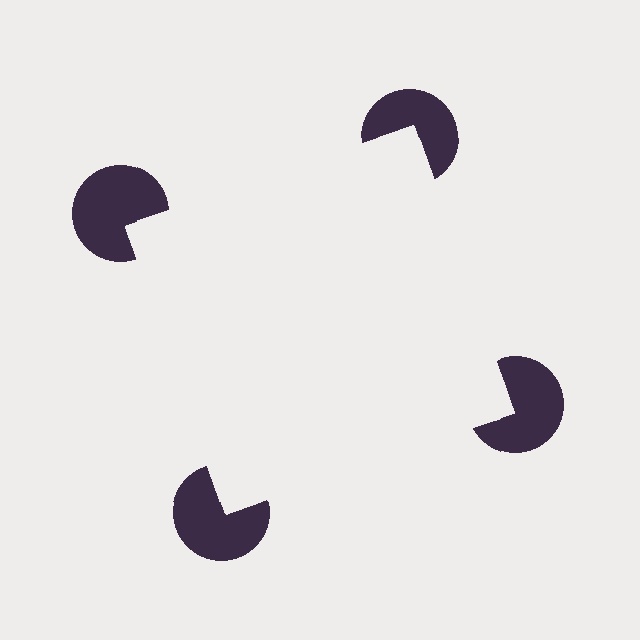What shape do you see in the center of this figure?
An illusory square — its edges are inferred from the aligned wedge cuts in the pac-man discs, not physically drawn.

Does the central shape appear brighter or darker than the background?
It typically appears slightly brighter than the background, even though no actual brightness change is drawn.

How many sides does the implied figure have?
4 sides.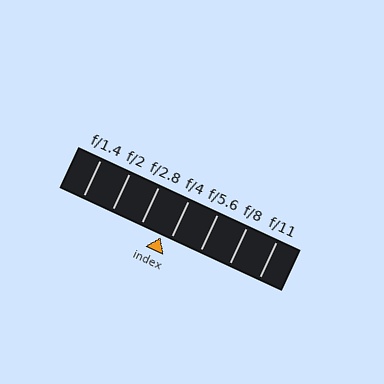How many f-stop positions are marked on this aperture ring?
There are 7 f-stop positions marked.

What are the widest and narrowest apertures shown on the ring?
The widest aperture shown is f/1.4 and the narrowest is f/11.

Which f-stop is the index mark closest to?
The index mark is closest to f/4.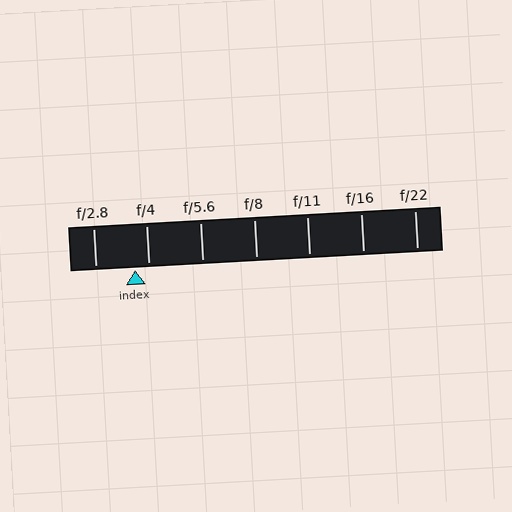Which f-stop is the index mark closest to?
The index mark is closest to f/4.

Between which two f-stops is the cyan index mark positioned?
The index mark is between f/2.8 and f/4.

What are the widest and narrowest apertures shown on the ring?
The widest aperture shown is f/2.8 and the narrowest is f/22.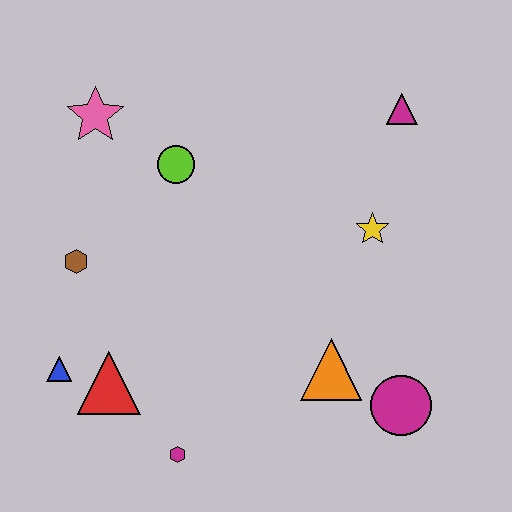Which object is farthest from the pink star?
The magenta circle is farthest from the pink star.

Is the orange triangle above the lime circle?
No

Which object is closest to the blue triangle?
The red triangle is closest to the blue triangle.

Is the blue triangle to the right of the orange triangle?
No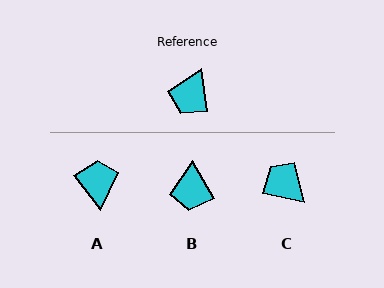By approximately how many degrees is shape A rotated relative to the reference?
Approximately 151 degrees clockwise.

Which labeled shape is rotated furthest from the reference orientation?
A, about 151 degrees away.